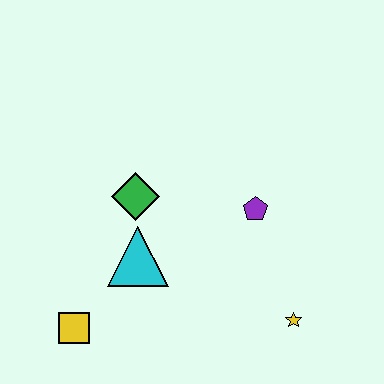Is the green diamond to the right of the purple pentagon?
No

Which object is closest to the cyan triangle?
The green diamond is closest to the cyan triangle.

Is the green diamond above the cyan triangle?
Yes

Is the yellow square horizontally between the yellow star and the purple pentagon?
No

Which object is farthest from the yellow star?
The yellow square is farthest from the yellow star.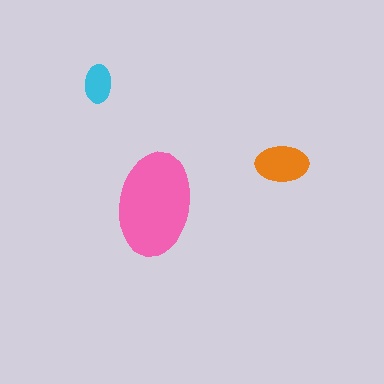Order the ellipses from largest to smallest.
the pink one, the orange one, the cyan one.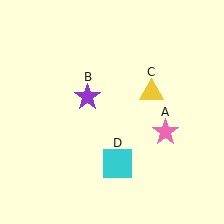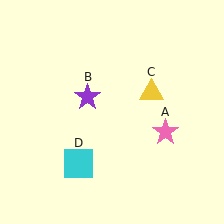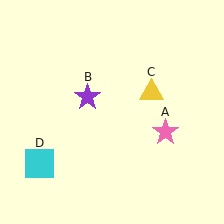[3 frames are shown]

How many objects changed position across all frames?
1 object changed position: cyan square (object D).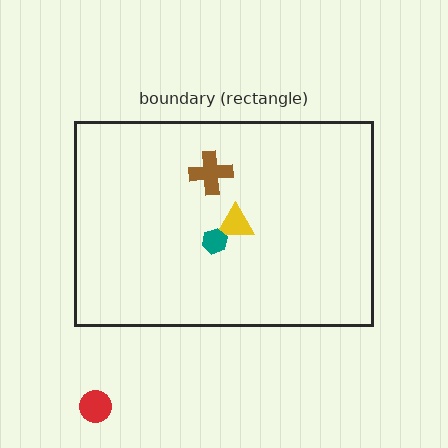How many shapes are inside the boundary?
3 inside, 1 outside.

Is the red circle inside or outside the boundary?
Outside.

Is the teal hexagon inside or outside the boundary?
Inside.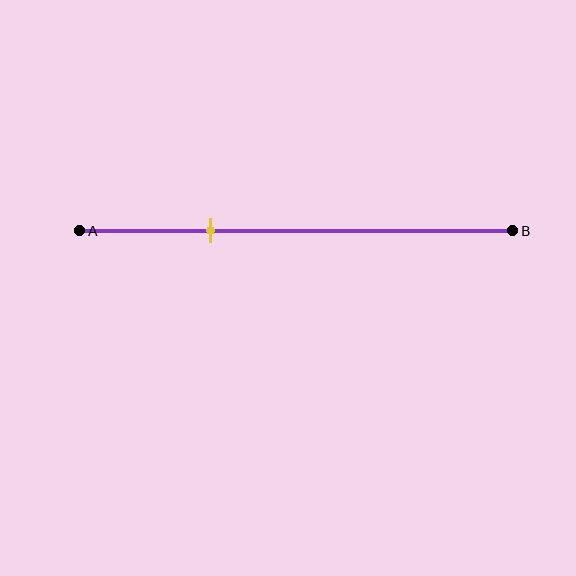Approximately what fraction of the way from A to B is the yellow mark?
The yellow mark is approximately 30% of the way from A to B.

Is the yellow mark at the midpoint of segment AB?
No, the mark is at about 30% from A, not at the 50% midpoint.